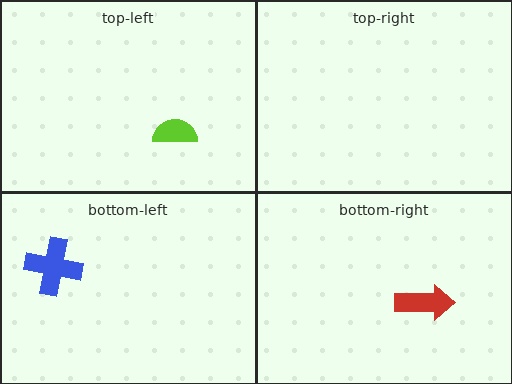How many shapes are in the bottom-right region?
1.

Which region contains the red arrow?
The bottom-right region.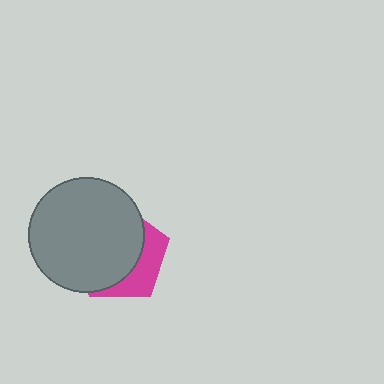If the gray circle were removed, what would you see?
You would see the complete magenta pentagon.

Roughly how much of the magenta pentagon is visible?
A small part of it is visible (roughly 32%).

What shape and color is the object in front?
The object in front is a gray circle.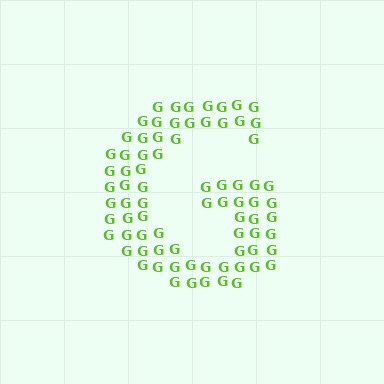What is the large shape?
The large shape is the letter G.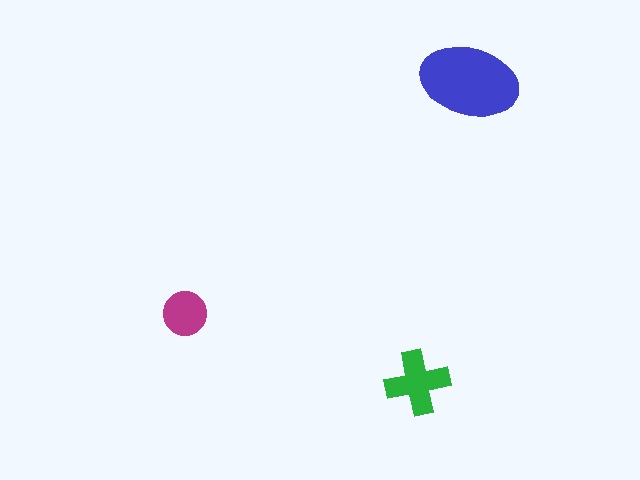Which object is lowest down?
The green cross is bottommost.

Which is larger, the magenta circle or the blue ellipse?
The blue ellipse.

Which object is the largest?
The blue ellipse.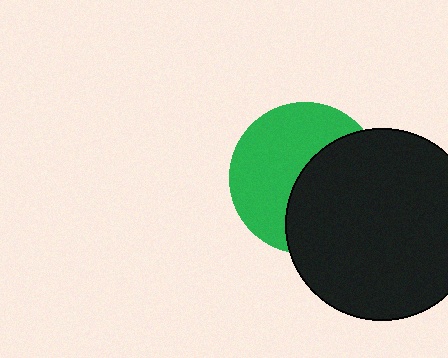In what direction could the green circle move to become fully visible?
The green circle could move left. That would shift it out from behind the black circle entirely.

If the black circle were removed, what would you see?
You would see the complete green circle.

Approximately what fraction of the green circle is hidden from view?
Roughly 47% of the green circle is hidden behind the black circle.